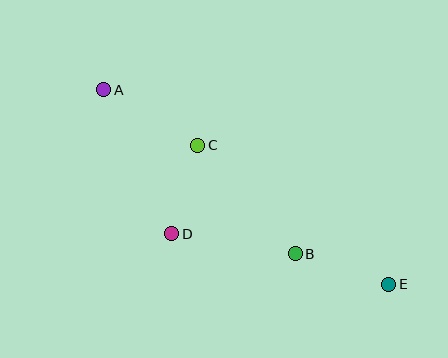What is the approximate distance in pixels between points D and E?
The distance between D and E is approximately 223 pixels.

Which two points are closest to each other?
Points C and D are closest to each other.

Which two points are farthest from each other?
Points A and E are farthest from each other.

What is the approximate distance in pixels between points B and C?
The distance between B and C is approximately 146 pixels.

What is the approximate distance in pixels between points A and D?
The distance between A and D is approximately 159 pixels.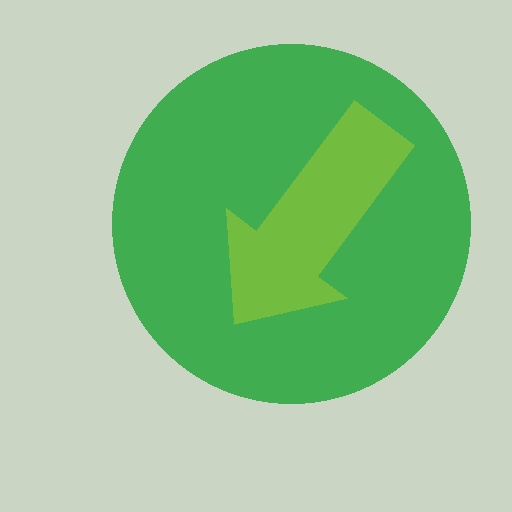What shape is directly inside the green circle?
The lime arrow.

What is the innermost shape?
The lime arrow.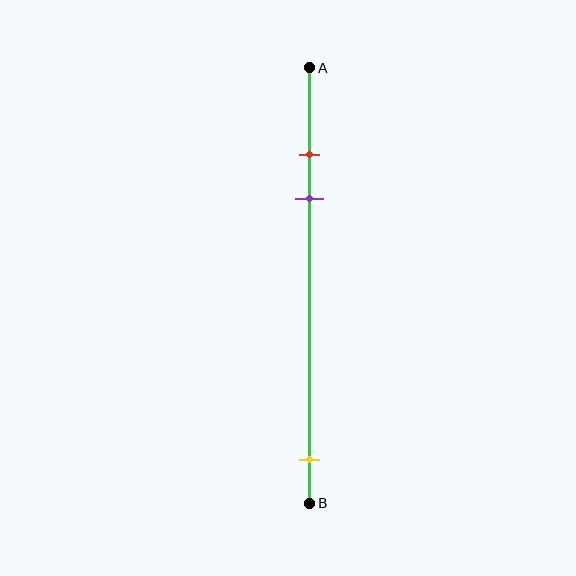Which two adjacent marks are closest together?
The red and purple marks are the closest adjacent pair.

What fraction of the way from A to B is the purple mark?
The purple mark is approximately 30% (0.3) of the way from A to B.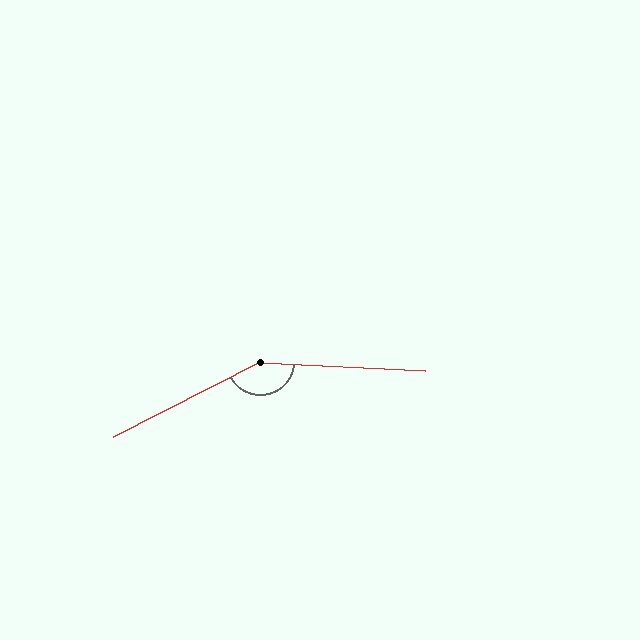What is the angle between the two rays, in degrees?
Approximately 150 degrees.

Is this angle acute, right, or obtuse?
It is obtuse.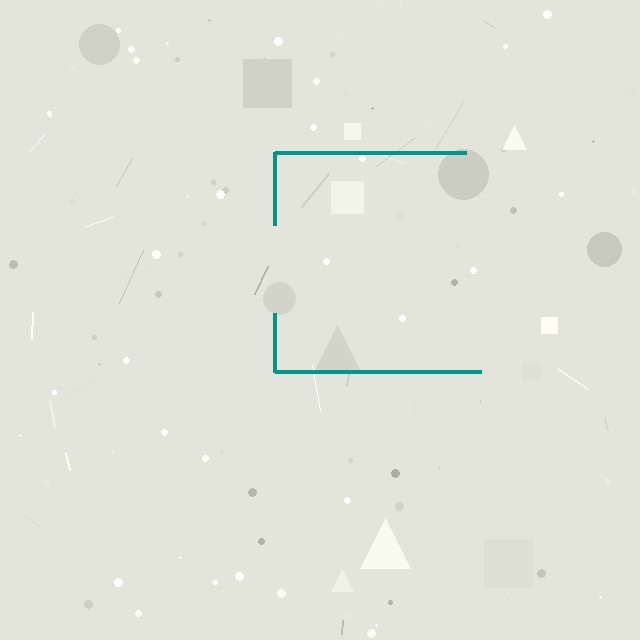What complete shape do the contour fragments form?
The contour fragments form a square.